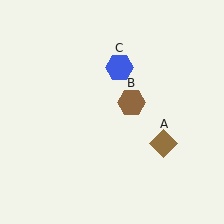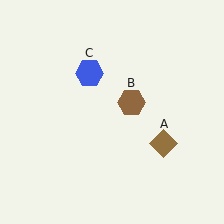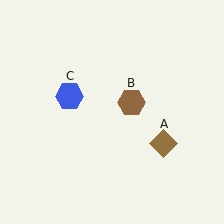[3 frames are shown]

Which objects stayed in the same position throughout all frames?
Brown diamond (object A) and brown hexagon (object B) remained stationary.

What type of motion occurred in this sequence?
The blue hexagon (object C) rotated counterclockwise around the center of the scene.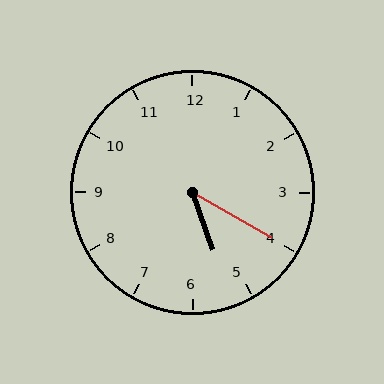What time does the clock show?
5:20.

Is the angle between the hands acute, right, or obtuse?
It is acute.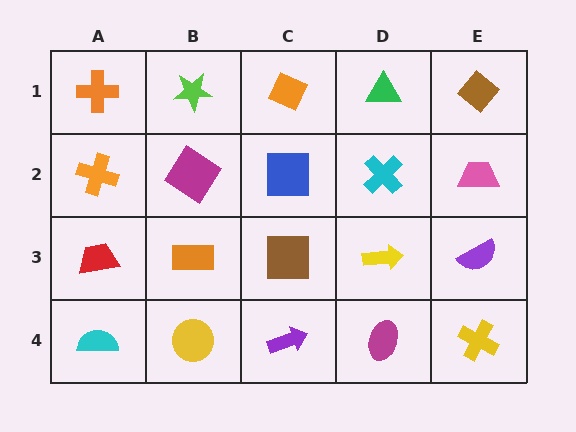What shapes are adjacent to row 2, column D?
A green triangle (row 1, column D), a yellow arrow (row 3, column D), a blue square (row 2, column C), a pink trapezoid (row 2, column E).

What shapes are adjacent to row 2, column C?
An orange diamond (row 1, column C), a brown square (row 3, column C), a magenta diamond (row 2, column B), a cyan cross (row 2, column D).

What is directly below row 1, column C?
A blue square.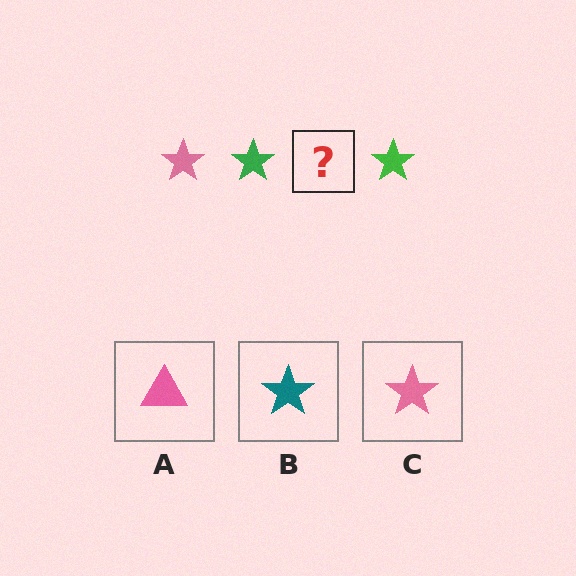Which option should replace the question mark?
Option C.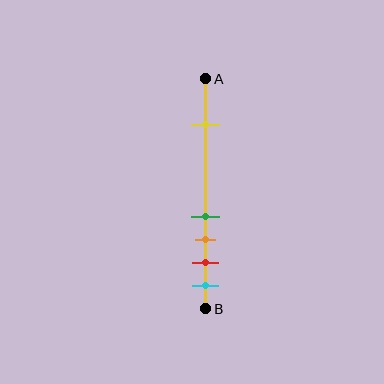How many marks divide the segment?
There are 5 marks dividing the segment.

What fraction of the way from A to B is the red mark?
The red mark is approximately 80% (0.8) of the way from A to B.